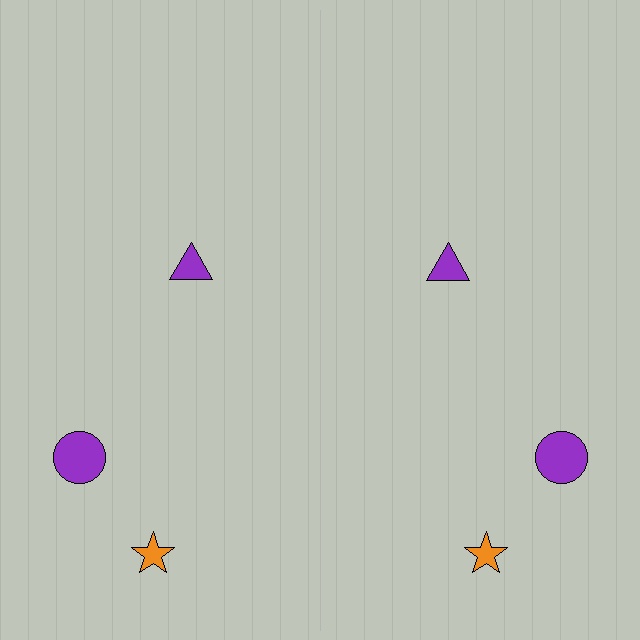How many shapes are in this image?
There are 6 shapes in this image.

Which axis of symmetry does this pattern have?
The pattern has a vertical axis of symmetry running through the center of the image.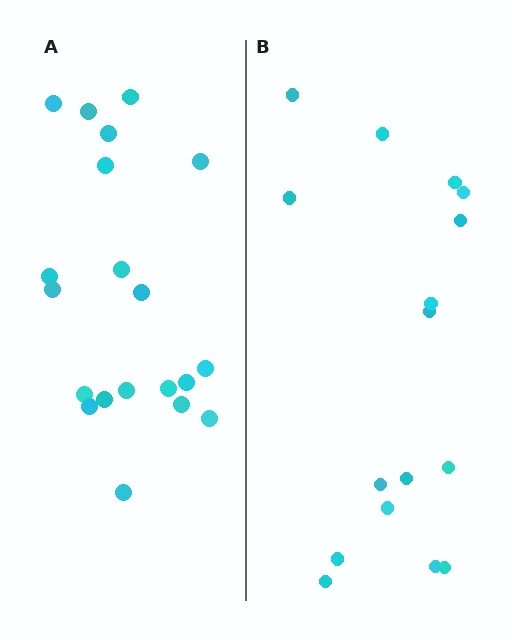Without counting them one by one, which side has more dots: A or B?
Region A (the left region) has more dots.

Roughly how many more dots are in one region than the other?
Region A has about 4 more dots than region B.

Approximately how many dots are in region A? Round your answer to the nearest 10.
About 20 dots.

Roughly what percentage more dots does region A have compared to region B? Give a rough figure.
About 25% more.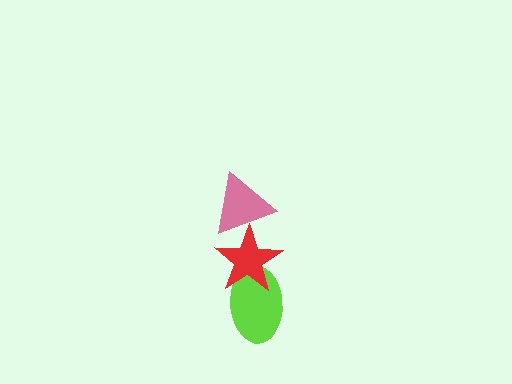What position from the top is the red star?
The red star is 2nd from the top.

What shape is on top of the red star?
The pink triangle is on top of the red star.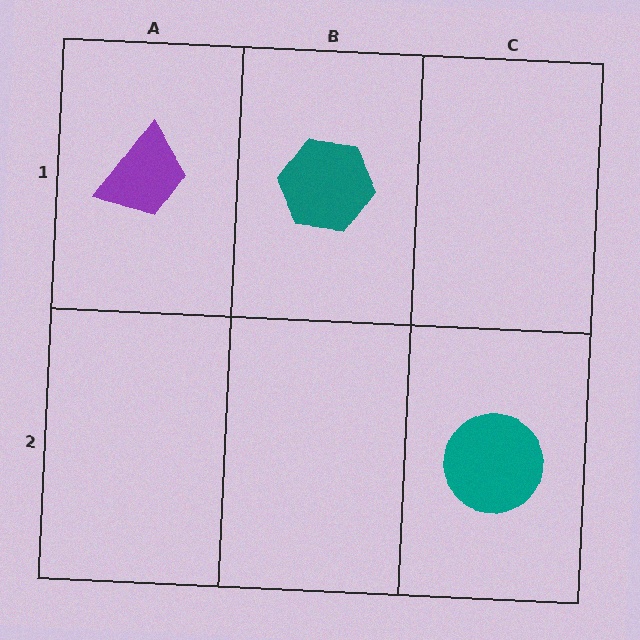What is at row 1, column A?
A purple trapezoid.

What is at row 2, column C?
A teal circle.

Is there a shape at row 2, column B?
No, that cell is empty.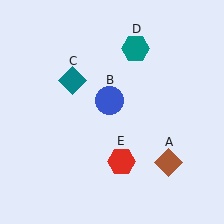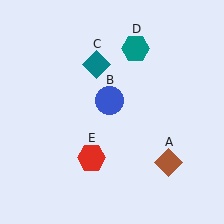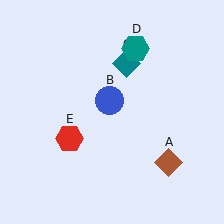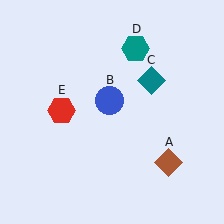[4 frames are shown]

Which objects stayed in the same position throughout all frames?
Brown diamond (object A) and blue circle (object B) and teal hexagon (object D) remained stationary.